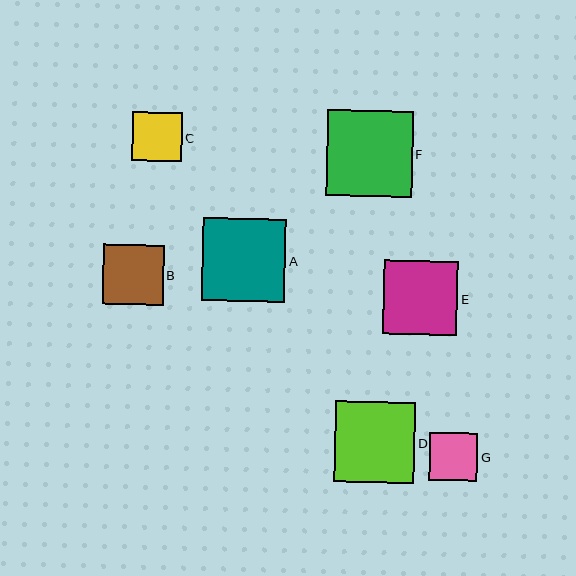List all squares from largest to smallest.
From largest to smallest: F, A, D, E, B, C, G.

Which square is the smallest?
Square G is the smallest with a size of approximately 49 pixels.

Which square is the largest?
Square F is the largest with a size of approximately 86 pixels.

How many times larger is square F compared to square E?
Square F is approximately 1.2 times the size of square E.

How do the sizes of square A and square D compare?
Square A and square D are approximately the same size.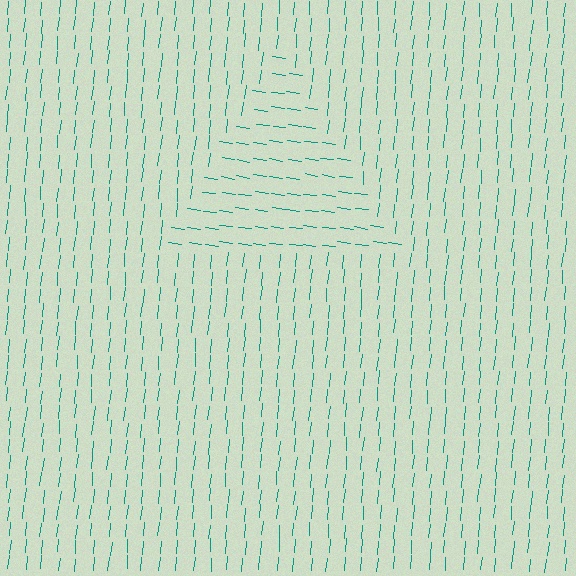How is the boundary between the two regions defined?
The boundary is defined purely by a change in line orientation (approximately 87 degrees difference). All lines are the same color and thickness.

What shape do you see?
I see a triangle.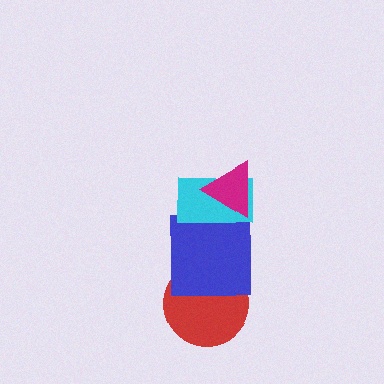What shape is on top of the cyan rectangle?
The magenta triangle is on top of the cyan rectangle.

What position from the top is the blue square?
The blue square is 3rd from the top.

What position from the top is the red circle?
The red circle is 4th from the top.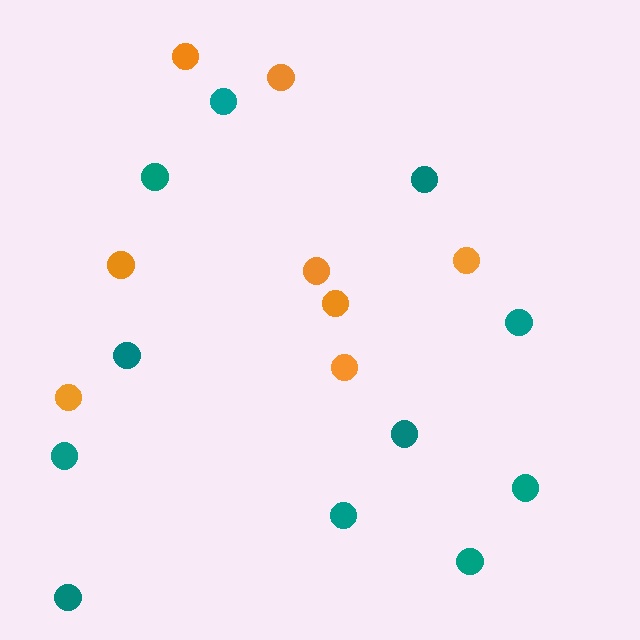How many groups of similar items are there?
There are 2 groups: one group of teal circles (11) and one group of orange circles (8).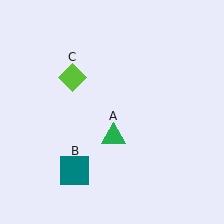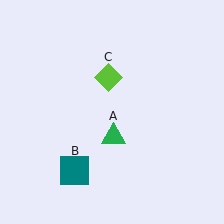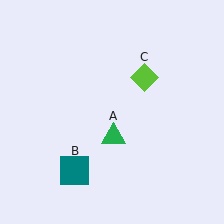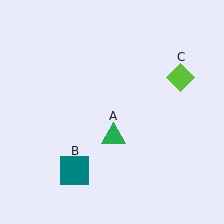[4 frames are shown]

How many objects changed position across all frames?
1 object changed position: lime diamond (object C).